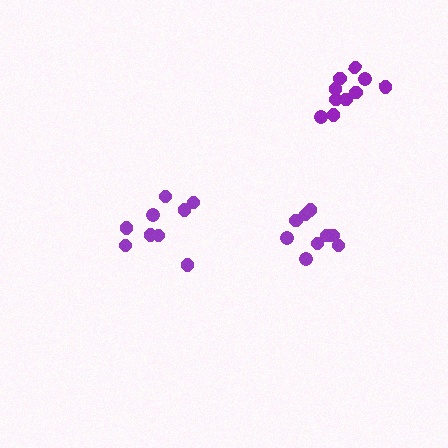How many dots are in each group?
Group 1: 9 dots, Group 2: 9 dots, Group 3: 10 dots (28 total).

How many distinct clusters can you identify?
There are 3 distinct clusters.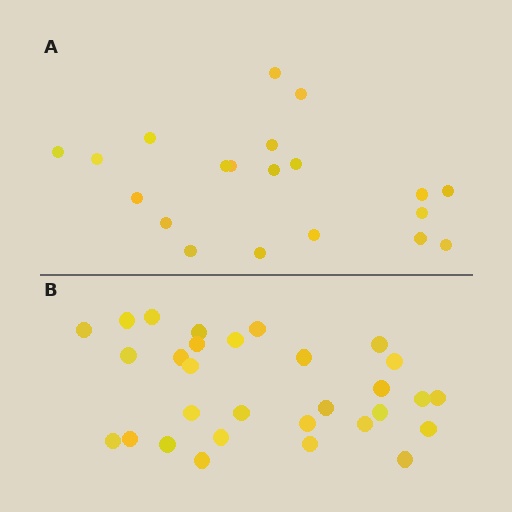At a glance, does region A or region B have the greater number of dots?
Region B (the bottom region) has more dots.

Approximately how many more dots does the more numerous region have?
Region B has roughly 10 or so more dots than region A.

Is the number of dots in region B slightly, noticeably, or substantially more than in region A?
Region B has substantially more. The ratio is roughly 1.5 to 1.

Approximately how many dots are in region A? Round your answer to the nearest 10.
About 20 dots.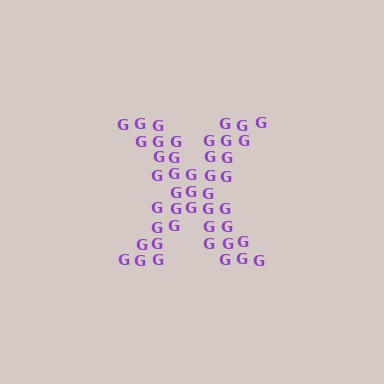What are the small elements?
The small elements are letter G's.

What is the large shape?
The large shape is the letter X.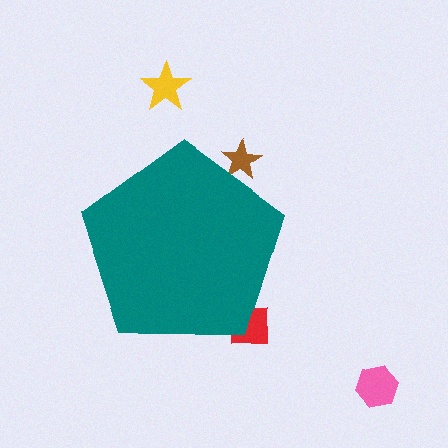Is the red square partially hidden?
Yes, the red square is partially hidden behind the teal pentagon.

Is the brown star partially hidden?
Yes, the brown star is partially hidden behind the teal pentagon.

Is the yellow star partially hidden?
No, the yellow star is fully visible.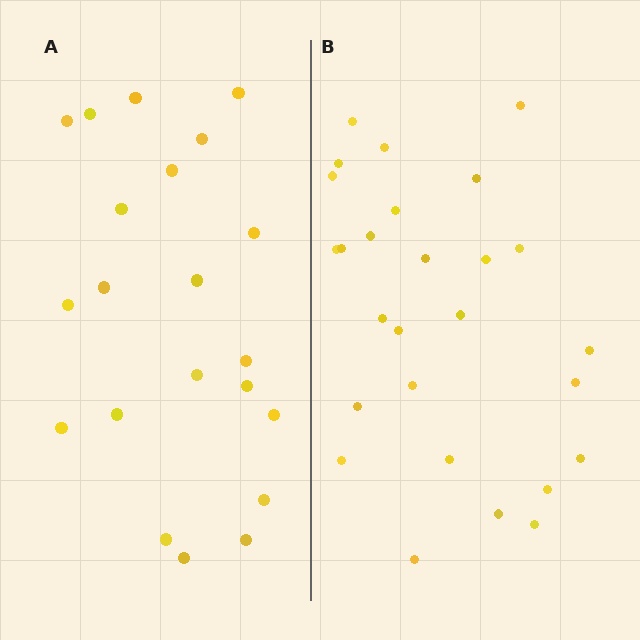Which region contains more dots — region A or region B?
Region B (the right region) has more dots.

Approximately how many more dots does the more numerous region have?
Region B has about 6 more dots than region A.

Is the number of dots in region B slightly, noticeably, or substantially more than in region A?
Region B has noticeably more, but not dramatically so. The ratio is roughly 1.3 to 1.